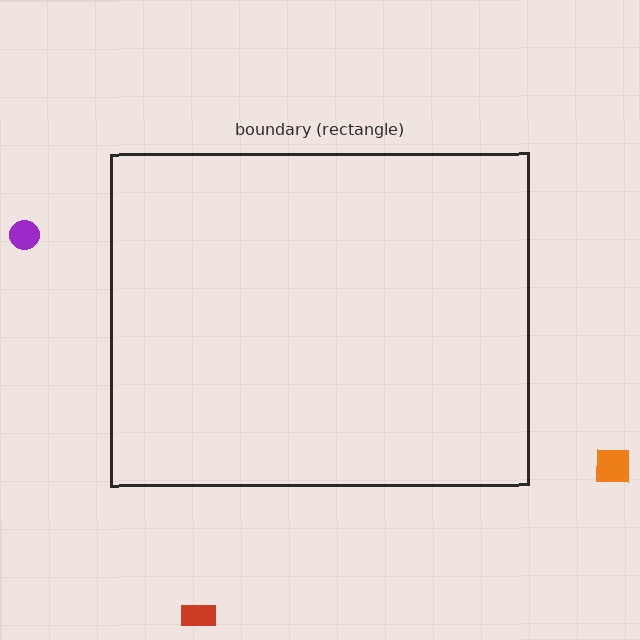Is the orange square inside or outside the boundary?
Outside.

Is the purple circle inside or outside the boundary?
Outside.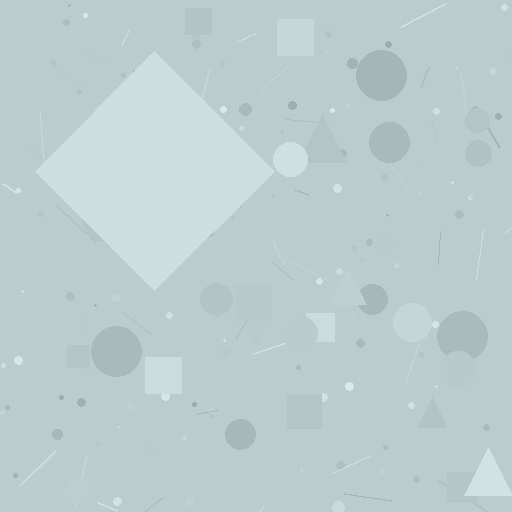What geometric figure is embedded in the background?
A diamond is embedded in the background.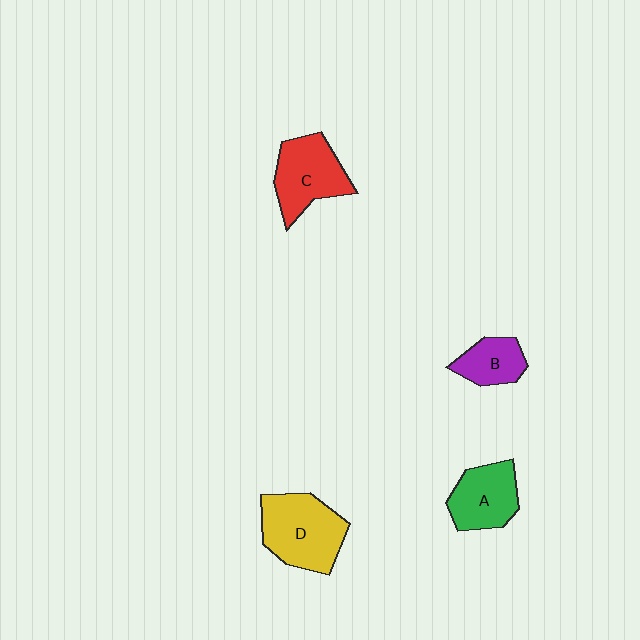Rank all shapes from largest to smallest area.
From largest to smallest: D (yellow), C (red), A (green), B (purple).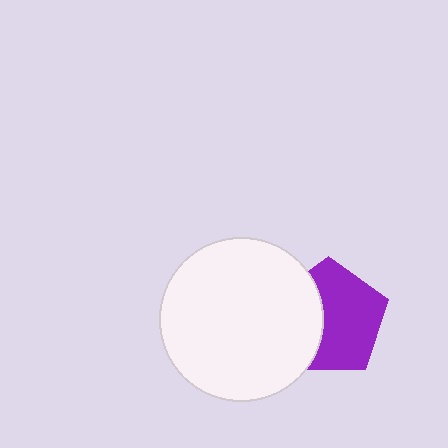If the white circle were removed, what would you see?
You would see the complete purple pentagon.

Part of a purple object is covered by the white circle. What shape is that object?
It is a pentagon.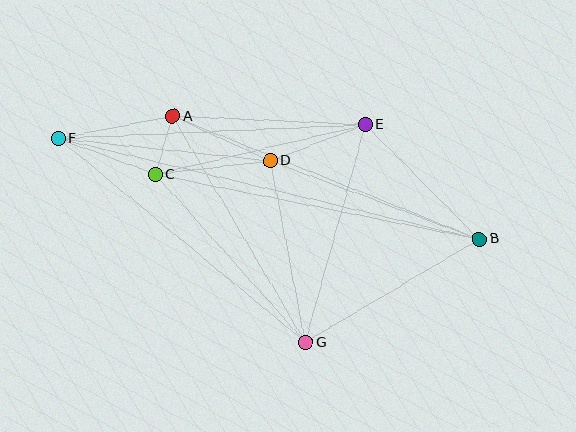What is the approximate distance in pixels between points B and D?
The distance between B and D is approximately 223 pixels.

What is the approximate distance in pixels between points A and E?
The distance between A and E is approximately 193 pixels.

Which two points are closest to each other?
Points A and C are closest to each other.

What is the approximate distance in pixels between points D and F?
The distance between D and F is approximately 213 pixels.